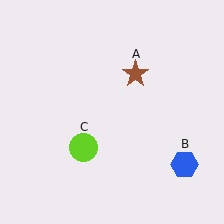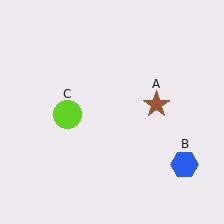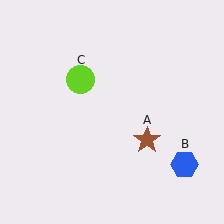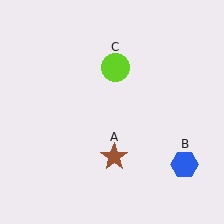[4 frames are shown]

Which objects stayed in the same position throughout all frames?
Blue hexagon (object B) remained stationary.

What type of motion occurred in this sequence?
The brown star (object A), lime circle (object C) rotated clockwise around the center of the scene.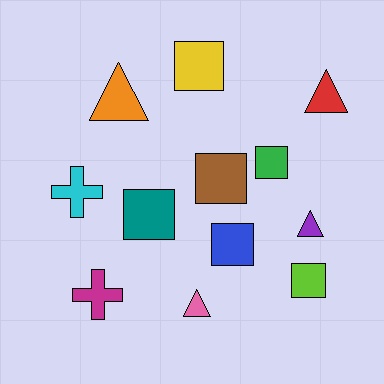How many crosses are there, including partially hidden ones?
There are 2 crosses.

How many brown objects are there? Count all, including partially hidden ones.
There is 1 brown object.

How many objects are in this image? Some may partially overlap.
There are 12 objects.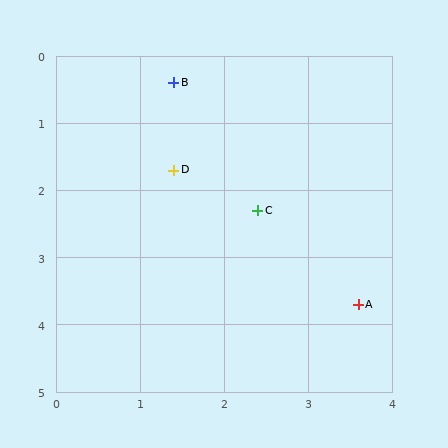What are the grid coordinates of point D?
Point D is at approximately (1.4, 1.7).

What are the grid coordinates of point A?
Point A is at approximately (3.6, 3.7).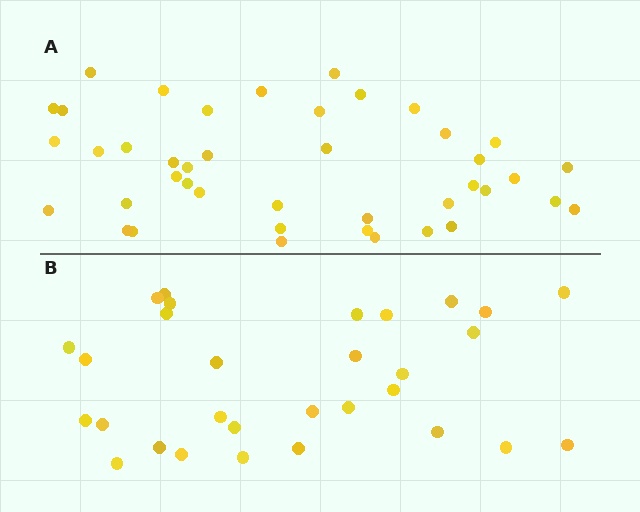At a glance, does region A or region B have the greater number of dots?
Region A (the top region) has more dots.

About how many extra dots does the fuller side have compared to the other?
Region A has roughly 12 or so more dots than region B.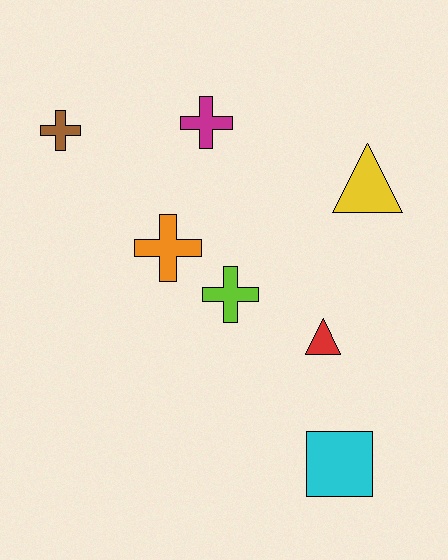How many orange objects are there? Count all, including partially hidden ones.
There is 1 orange object.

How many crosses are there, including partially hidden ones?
There are 4 crosses.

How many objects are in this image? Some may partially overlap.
There are 7 objects.